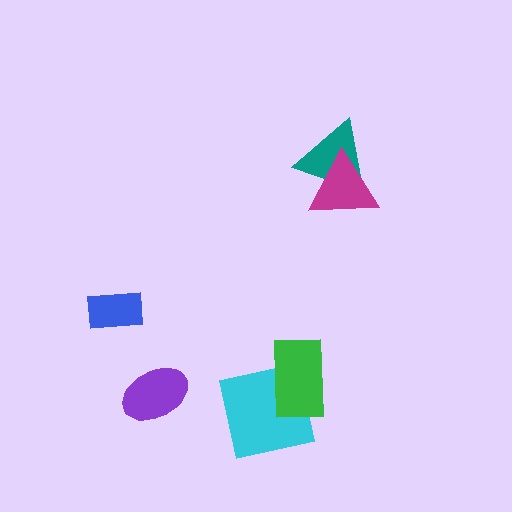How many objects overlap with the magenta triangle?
1 object overlaps with the magenta triangle.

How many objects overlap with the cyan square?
1 object overlaps with the cyan square.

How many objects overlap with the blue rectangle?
0 objects overlap with the blue rectangle.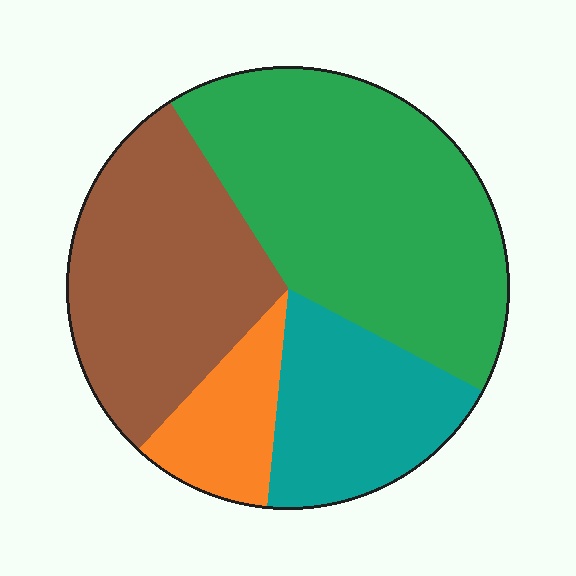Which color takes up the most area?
Green, at roughly 40%.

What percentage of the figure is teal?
Teal takes up between a sixth and a third of the figure.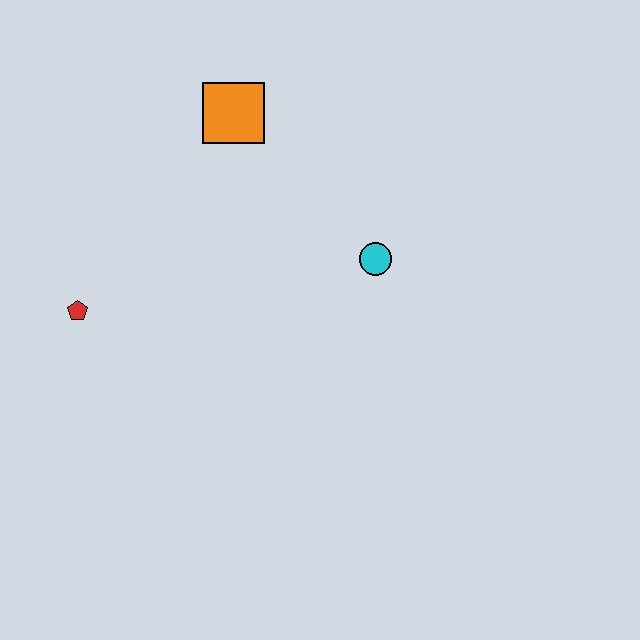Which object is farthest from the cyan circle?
The red pentagon is farthest from the cyan circle.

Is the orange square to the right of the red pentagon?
Yes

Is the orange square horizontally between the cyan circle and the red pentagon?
Yes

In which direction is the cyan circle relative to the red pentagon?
The cyan circle is to the right of the red pentagon.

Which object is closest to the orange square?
The cyan circle is closest to the orange square.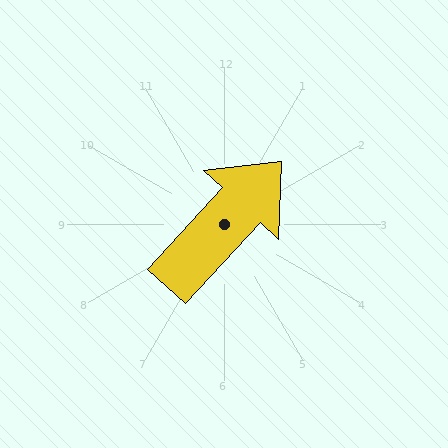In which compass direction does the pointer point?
Northeast.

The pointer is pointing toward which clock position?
Roughly 1 o'clock.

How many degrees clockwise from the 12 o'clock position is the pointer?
Approximately 43 degrees.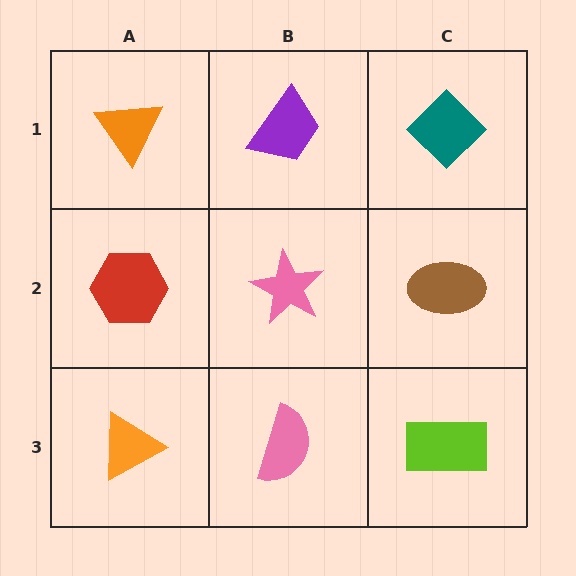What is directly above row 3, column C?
A brown ellipse.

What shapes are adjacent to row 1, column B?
A pink star (row 2, column B), an orange triangle (row 1, column A), a teal diamond (row 1, column C).